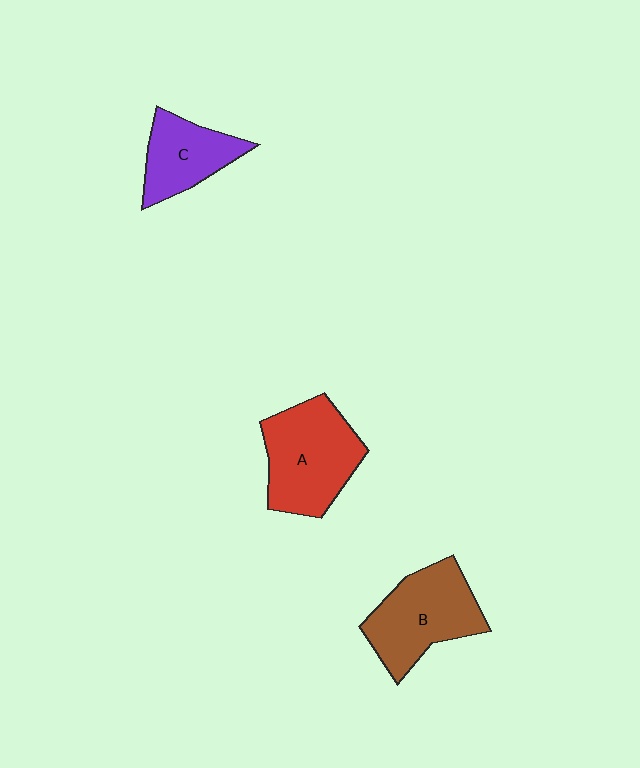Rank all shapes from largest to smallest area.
From largest to smallest: A (red), B (brown), C (purple).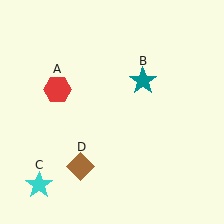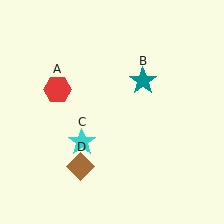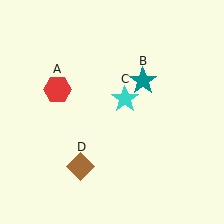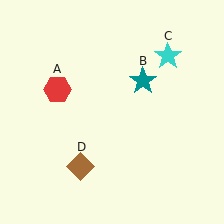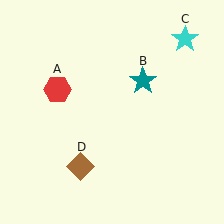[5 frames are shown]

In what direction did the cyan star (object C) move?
The cyan star (object C) moved up and to the right.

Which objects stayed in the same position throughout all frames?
Red hexagon (object A) and teal star (object B) and brown diamond (object D) remained stationary.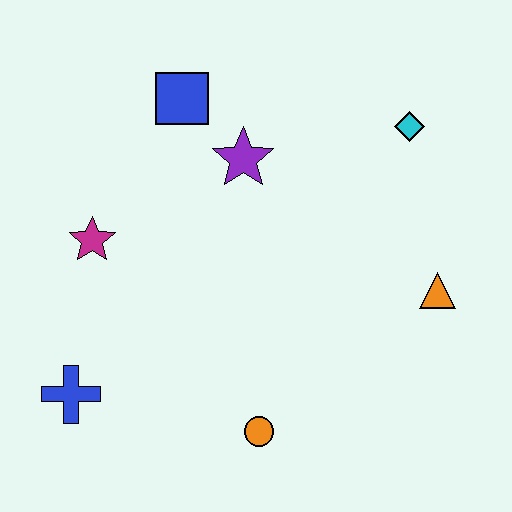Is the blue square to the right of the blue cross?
Yes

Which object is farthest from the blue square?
The orange circle is farthest from the blue square.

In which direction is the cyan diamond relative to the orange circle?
The cyan diamond is above the orange circle.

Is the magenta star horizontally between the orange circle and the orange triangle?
No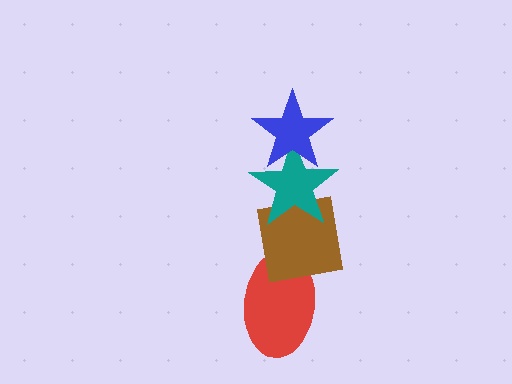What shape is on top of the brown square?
The teal star is on top of the brown square.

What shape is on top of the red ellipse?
The brown square is on top of the red ellipse.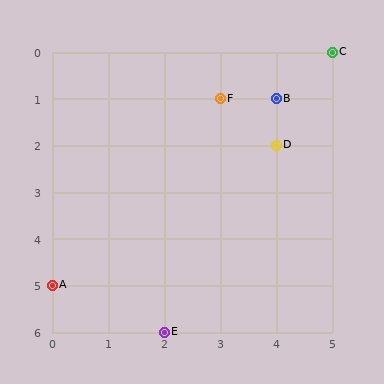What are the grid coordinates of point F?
Point F is at grid coordinates (3, 1).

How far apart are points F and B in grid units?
Points F and B are 1 column apart.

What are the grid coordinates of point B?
Point B is at grid coordinates (4, 1).